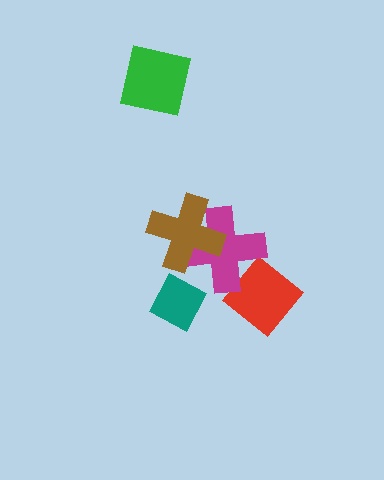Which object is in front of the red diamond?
The magenta cross is in front of the red diamond.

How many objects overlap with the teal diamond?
0 objects overlap with the teal diamond.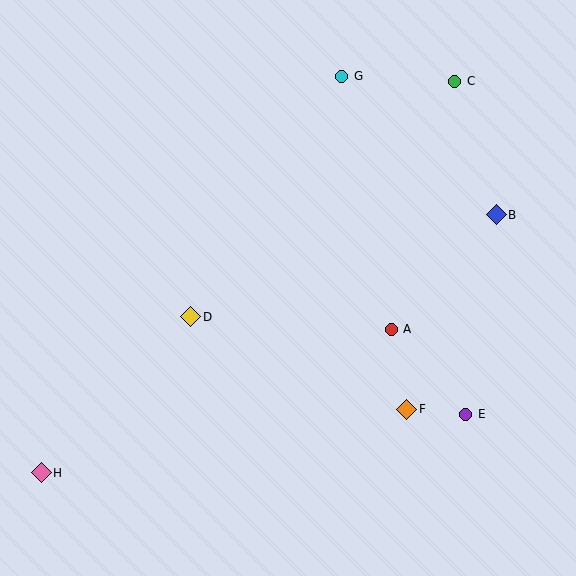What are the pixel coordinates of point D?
Point D is at (191, 317).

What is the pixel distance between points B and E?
The distance between B and E is 202 pixels.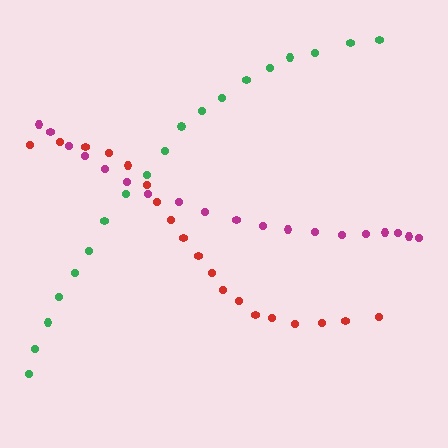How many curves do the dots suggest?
There are 3 distinct paths.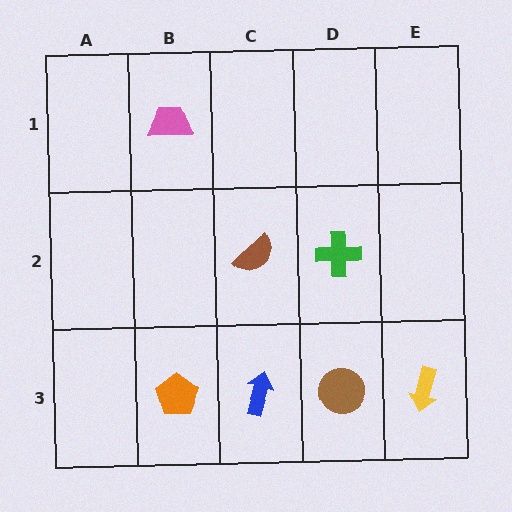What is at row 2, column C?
A brown semicircle.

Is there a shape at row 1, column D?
No, that cell is empty.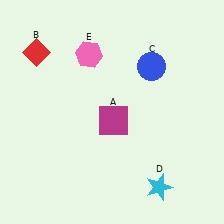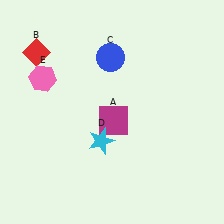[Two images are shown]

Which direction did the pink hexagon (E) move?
The pink hexagon (E) moved left.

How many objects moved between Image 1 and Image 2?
3 objects moved between the two images.